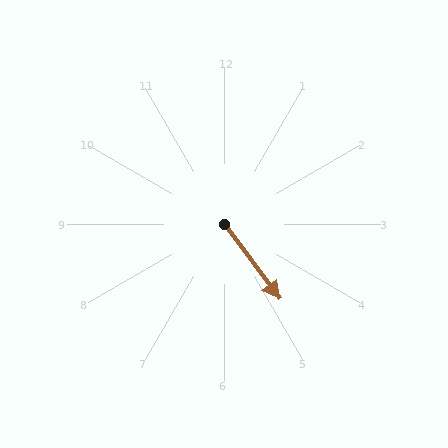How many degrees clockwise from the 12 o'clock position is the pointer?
Approximately 144 degrees.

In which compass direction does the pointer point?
Southeast.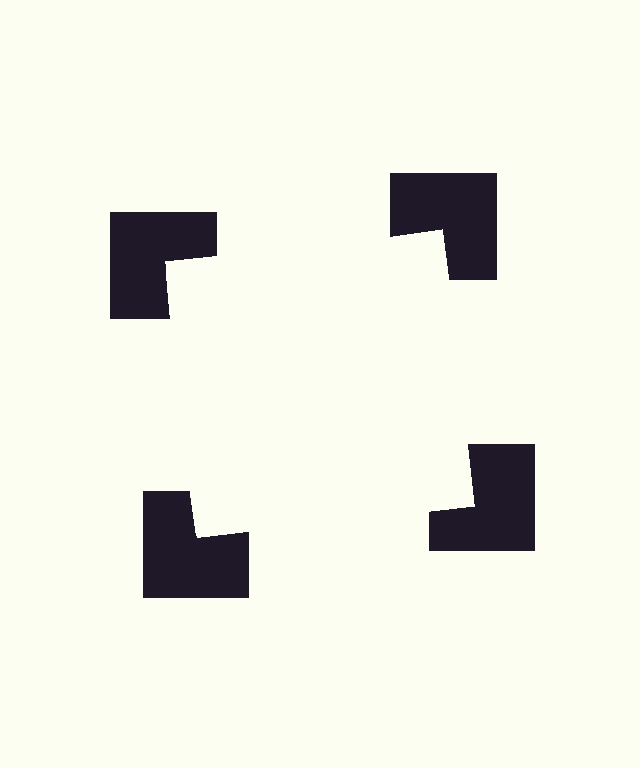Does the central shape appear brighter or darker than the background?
It typically appears slightly brighter than the background, even though no actual brightness change is drawn.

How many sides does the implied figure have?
4 sides.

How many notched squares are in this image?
There are 4 — one at each vertex of the illusory square.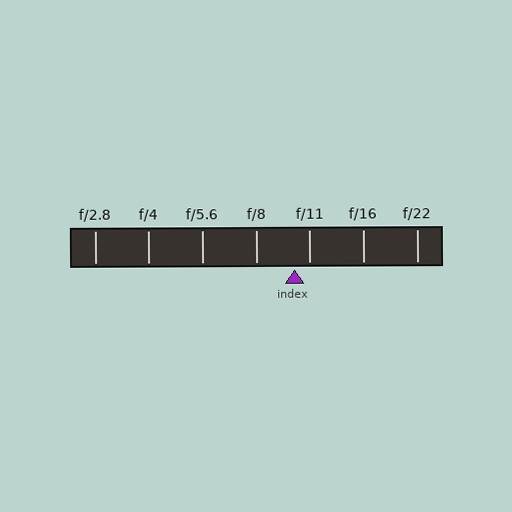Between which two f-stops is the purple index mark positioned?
The index mark is between f/8 and f/11.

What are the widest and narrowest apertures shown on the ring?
The widest aperture shown is f/2.8 and the narrowest is f/22.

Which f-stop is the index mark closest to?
The index mark is closest to f/11.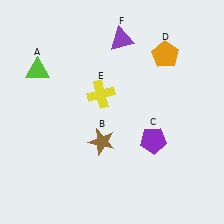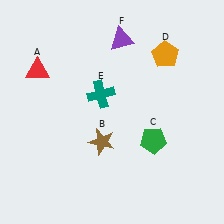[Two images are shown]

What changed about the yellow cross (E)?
In Image 1, E is yellow. In Image 2, it changed to teal.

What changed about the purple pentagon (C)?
In Image 1, C is purple. In Image 2, it changed to green.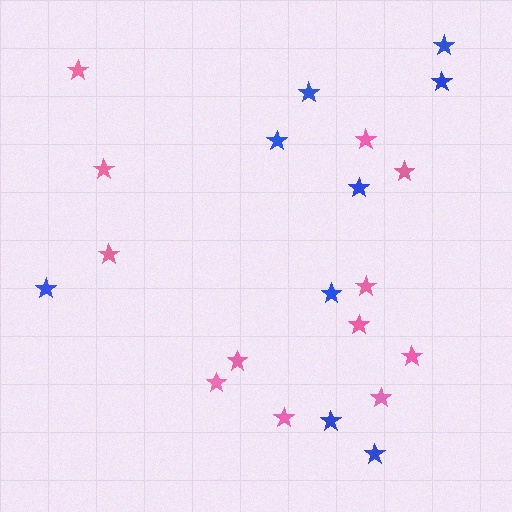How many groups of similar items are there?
There are 2 groups: one group of blue stars (9) and one group of pink stars (12).